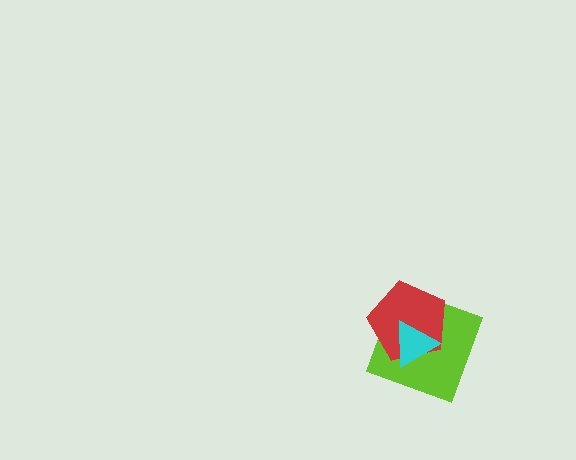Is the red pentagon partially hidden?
Yes, it is partially covered by another shape.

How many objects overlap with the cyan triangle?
2 objects overlap with the cyan triangle.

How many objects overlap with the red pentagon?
2 objects overlap with the red pentagon.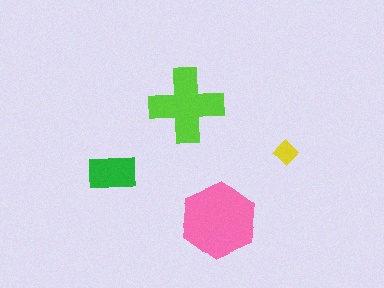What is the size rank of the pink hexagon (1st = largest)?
1st.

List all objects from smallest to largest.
The yellow diamond, the green rectangle, the lime cross, the pink hexagon.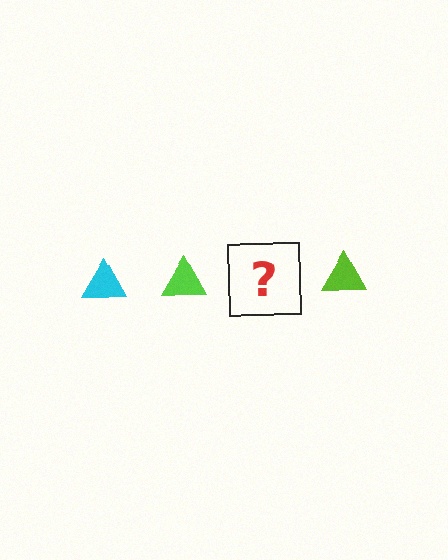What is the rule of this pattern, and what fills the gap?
The rule is that the pattern cycles through cyan, lime triangles. The gap should be filled with a cyan triangle.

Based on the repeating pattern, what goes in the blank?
The blank should be a cyan triangle.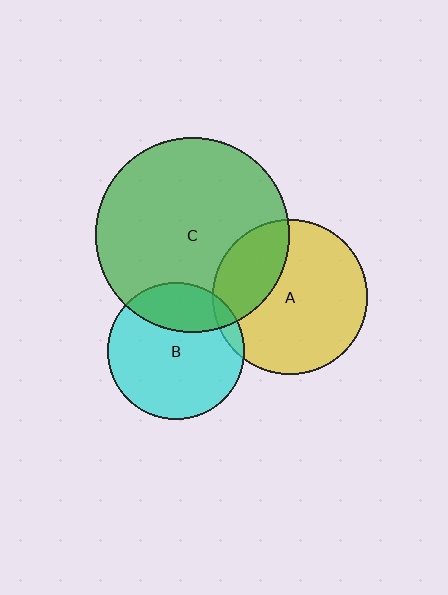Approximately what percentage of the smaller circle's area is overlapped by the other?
Approximately 5%.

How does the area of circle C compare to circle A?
Approximately 1.6 times.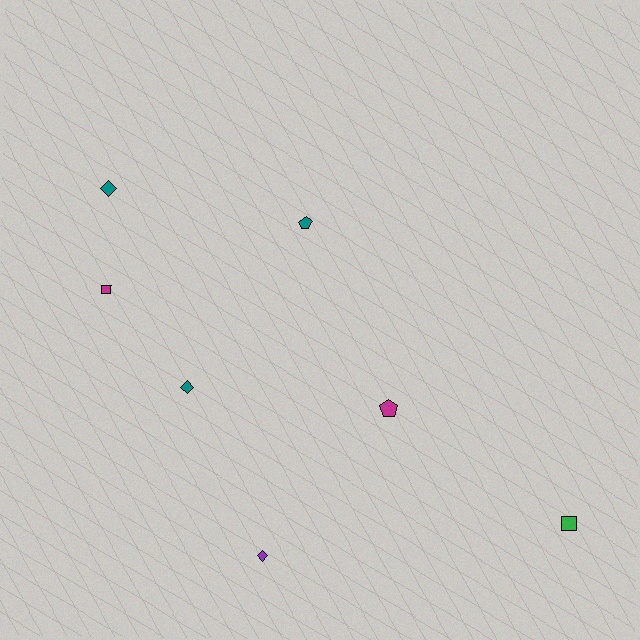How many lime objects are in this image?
There are no lime objects.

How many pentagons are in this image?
There are 2 pentagons.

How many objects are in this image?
There are 7 objects.